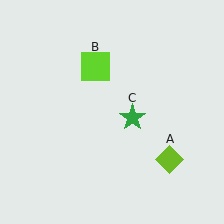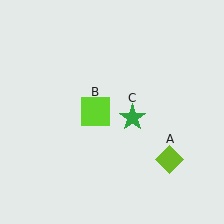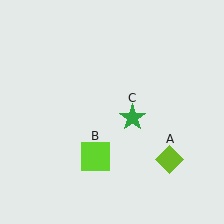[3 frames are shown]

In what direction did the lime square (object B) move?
The lime square (object B) moved down.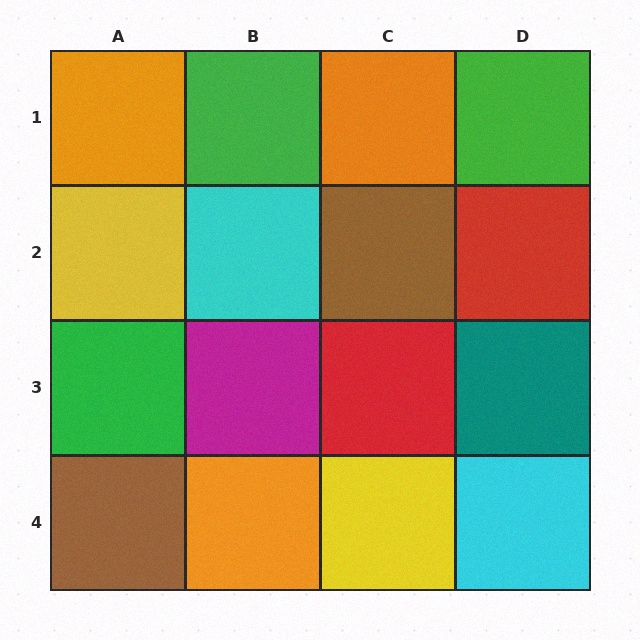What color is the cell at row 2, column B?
Cyan.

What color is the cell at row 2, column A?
Yellow.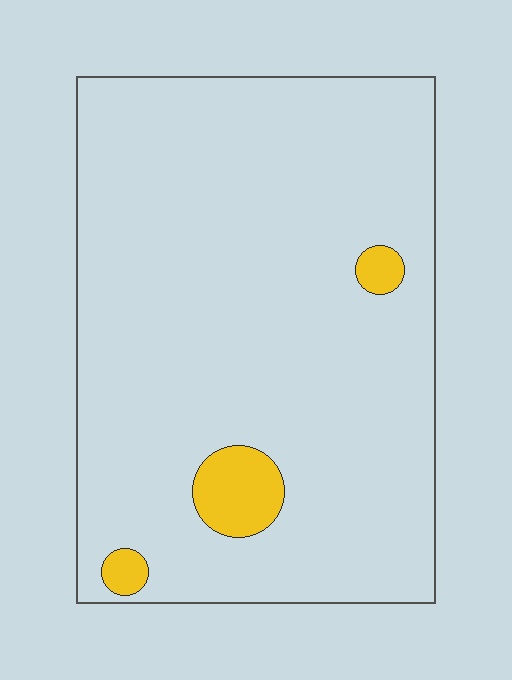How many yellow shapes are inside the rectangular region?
3.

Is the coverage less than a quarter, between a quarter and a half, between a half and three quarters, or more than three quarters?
Less than a quarter.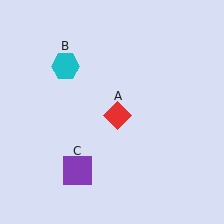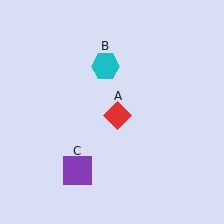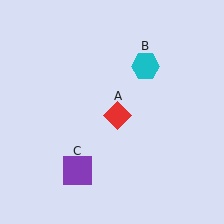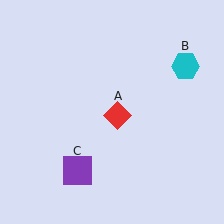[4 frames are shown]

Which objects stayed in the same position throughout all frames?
Red diamond (object A) and purple square (object C) remained stationary.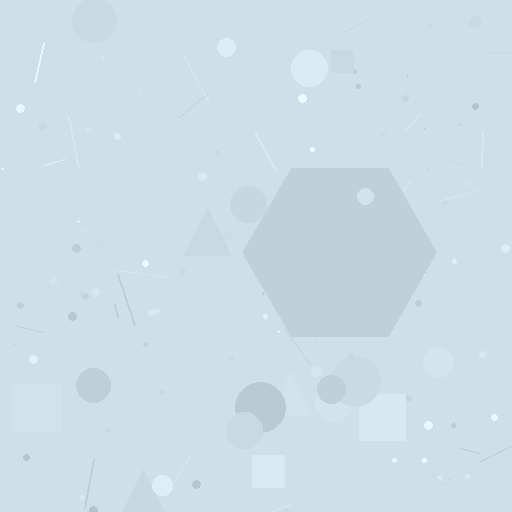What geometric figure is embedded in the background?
A hexagon is embedded in the background.